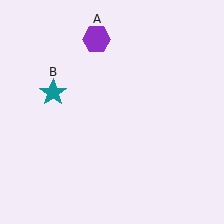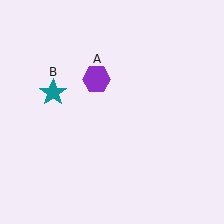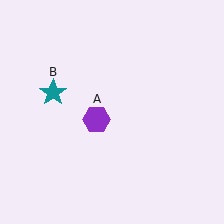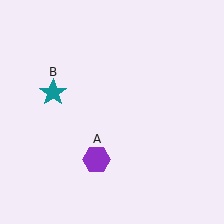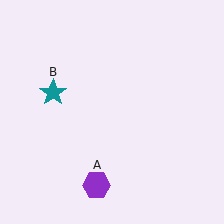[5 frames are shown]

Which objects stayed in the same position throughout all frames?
Teal star (object B) remained stationary.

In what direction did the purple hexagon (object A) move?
The purple hexagon (object A) moved down.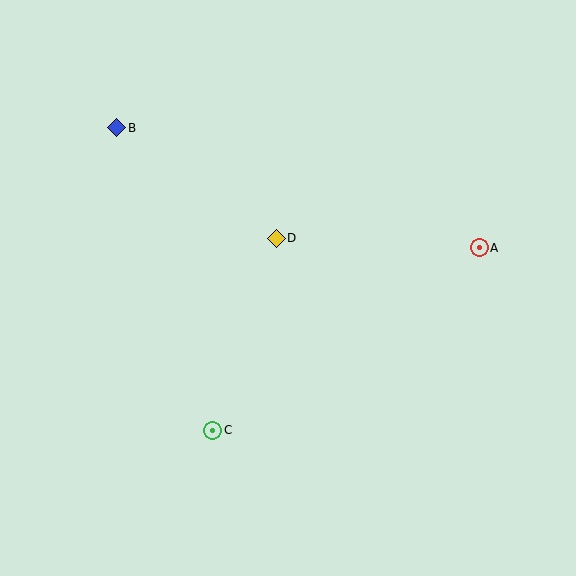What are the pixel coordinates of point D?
Point D is at (276, 238).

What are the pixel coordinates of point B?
Point B is at (117, 128).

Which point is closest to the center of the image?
Point D at (276, 238) is closest to the center.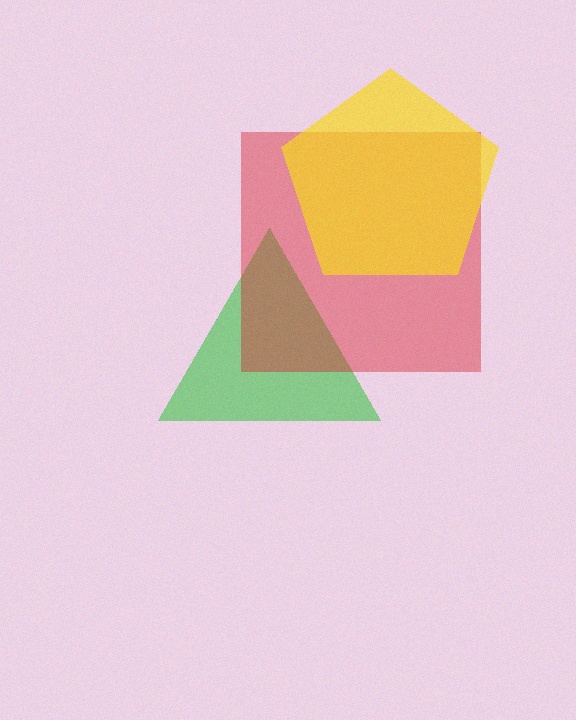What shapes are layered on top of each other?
The layered shapes are: a green triangle, a red square, a yellow pentagon.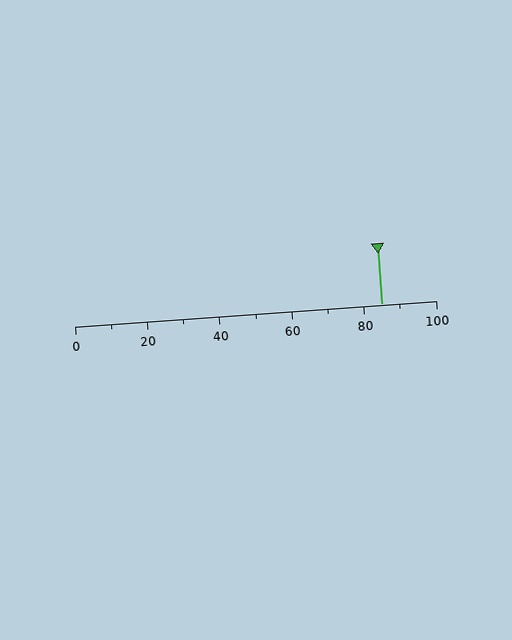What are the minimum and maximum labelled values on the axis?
The axis runs from 0 to 100.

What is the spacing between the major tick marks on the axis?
The major ticks are spaced 20 apart.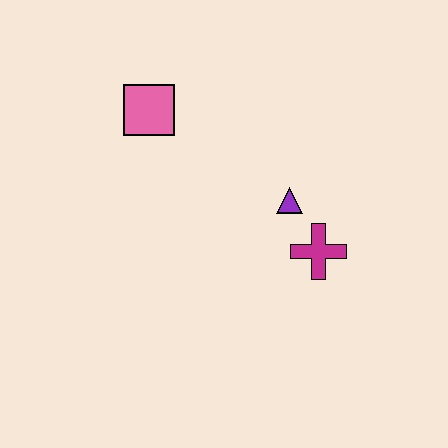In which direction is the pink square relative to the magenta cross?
The pink square is to the left of the magenta cross.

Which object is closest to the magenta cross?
The purple triangle is closest to the magenta cross.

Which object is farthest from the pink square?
The magenta cross is farthest from the pink square.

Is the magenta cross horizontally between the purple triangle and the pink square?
No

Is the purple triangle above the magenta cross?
Yes